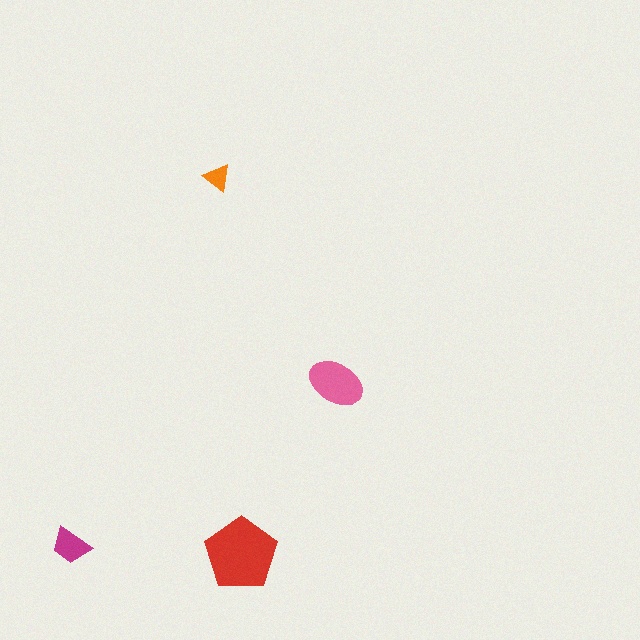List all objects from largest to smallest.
The red pentagon, the pink ellipse, the magenta trapezoid, the orange triangle.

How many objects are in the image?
There are 4 objects in the image.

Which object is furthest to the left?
The magenta trapezoid is leftmost.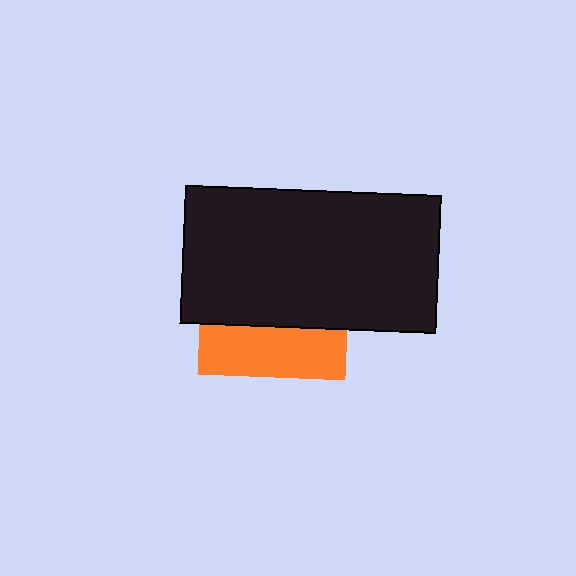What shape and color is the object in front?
The object in front is a black rectangle.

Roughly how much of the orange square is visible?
A small part of it is visible (roughly 34%).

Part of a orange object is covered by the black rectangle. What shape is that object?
It is a square.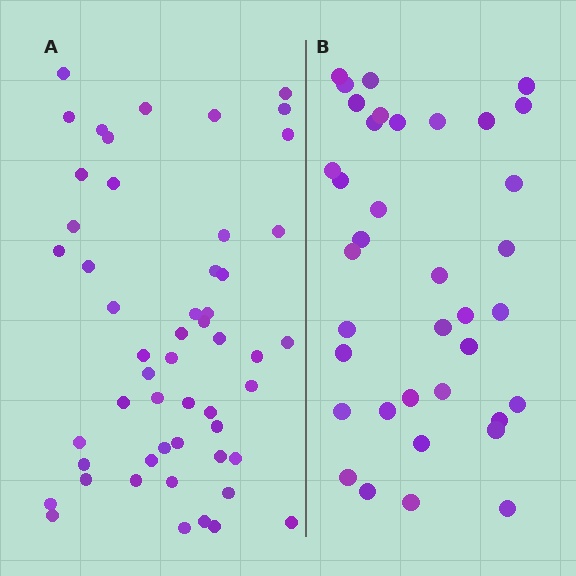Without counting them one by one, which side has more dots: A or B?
Region A (the left region) has more dots.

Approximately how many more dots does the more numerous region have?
Region A has approximately 15 more dots than region B.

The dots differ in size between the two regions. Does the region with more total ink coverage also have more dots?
No. Region B has more total ink coverage because its dots are larger, but region A actually contains more individual dots. Total area can be misleading — the number of items is what matters here.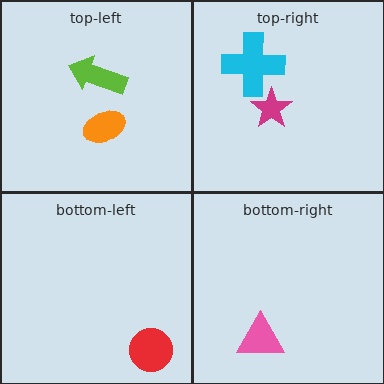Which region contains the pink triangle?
The bottom-right region.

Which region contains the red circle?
The bottom-left region.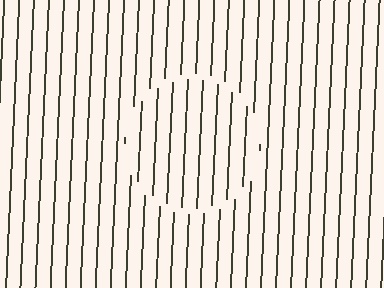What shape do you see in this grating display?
An illusory circle. The interior of the shape contains the same grating, shifted by half a period — the contour is defined by the phase discontinuity where line-ends from the inner and outer gratings abut.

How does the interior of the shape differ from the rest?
The interior of the shape contains the same grating, shifted by half a period — the contour is defined by the phase discontinuity where line-ends from the inner and outer gratings abut.